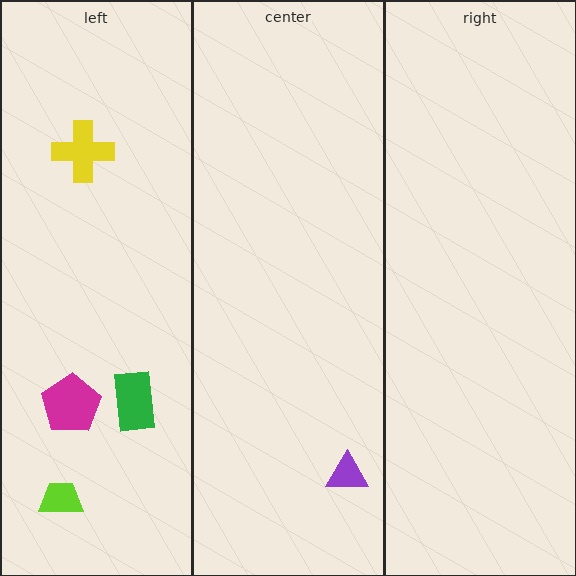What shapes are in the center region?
The purple triangle.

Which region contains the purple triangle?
The center region.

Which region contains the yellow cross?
The left region.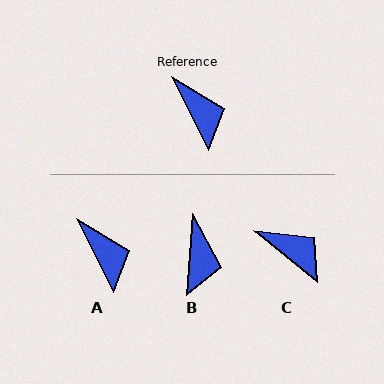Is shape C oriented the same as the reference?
No, it is off by about 24 degrees.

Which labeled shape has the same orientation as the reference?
A.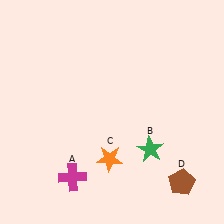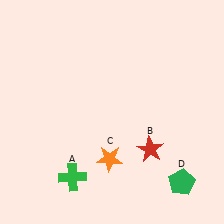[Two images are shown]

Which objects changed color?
A changed from magenta to green. B changed from green to red. D changed from brown to green.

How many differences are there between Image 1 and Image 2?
There are 3 differences between the two images.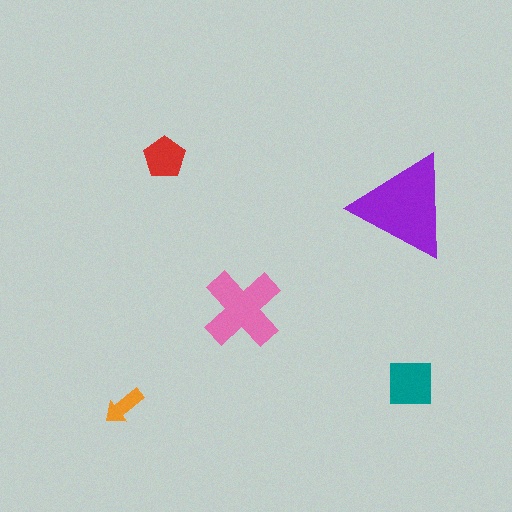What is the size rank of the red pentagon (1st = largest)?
4th.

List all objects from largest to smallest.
The purple triangle, the pink cross, the teal square, the red pentagon, the orange arrow.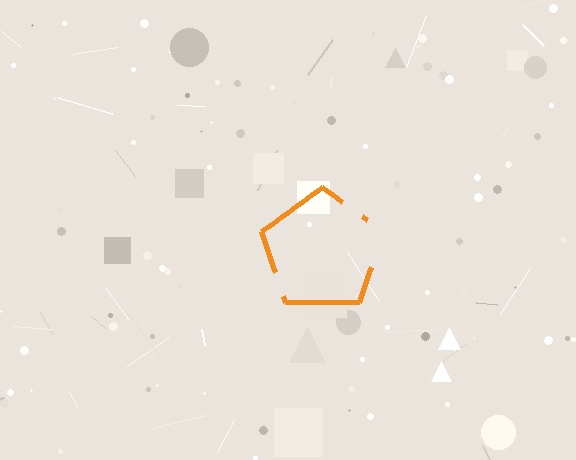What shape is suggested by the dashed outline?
The dashed outline suggests a pentagon.